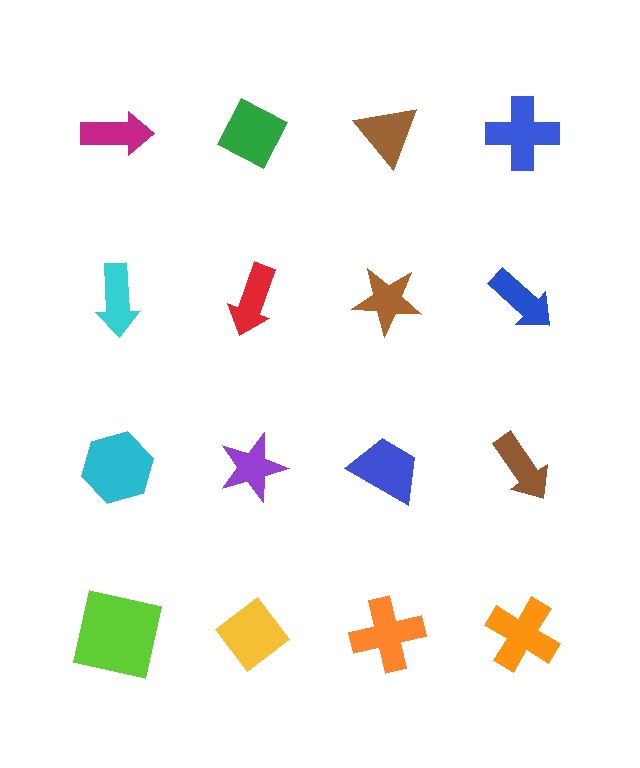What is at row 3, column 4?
A brown arrow.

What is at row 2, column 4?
A blue arrow.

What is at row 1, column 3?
A brown triangle.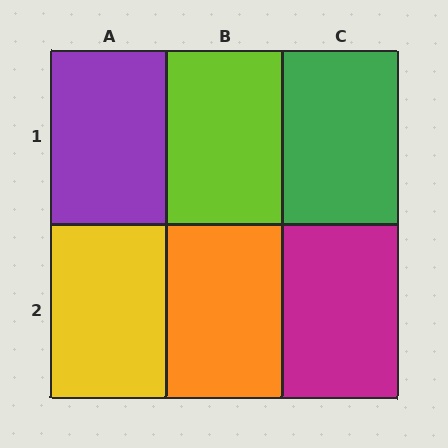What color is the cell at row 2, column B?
Orange.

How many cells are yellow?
1 cell is yellow.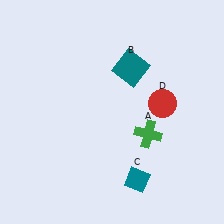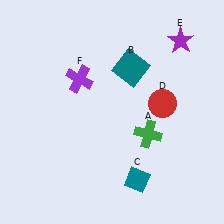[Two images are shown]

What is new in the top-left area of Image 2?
A purple cross (F) was added in the top-left area of Image 2.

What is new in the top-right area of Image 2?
A purple star (E) was added in the top-right area of Image 2.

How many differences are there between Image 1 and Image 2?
There are 2 differences between the two images.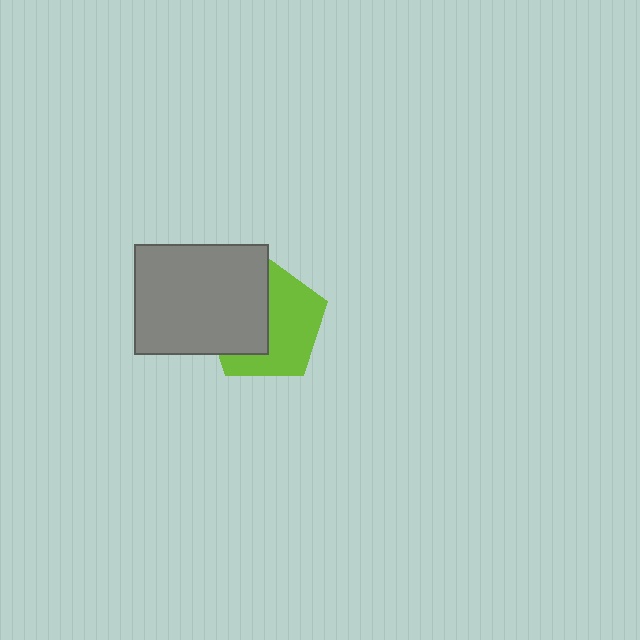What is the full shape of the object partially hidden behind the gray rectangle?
The partially hidden object is a lime pentagon.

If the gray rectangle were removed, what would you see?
You would see the complete lime pentagon.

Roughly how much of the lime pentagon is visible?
About half of it is visible (roughly 53%).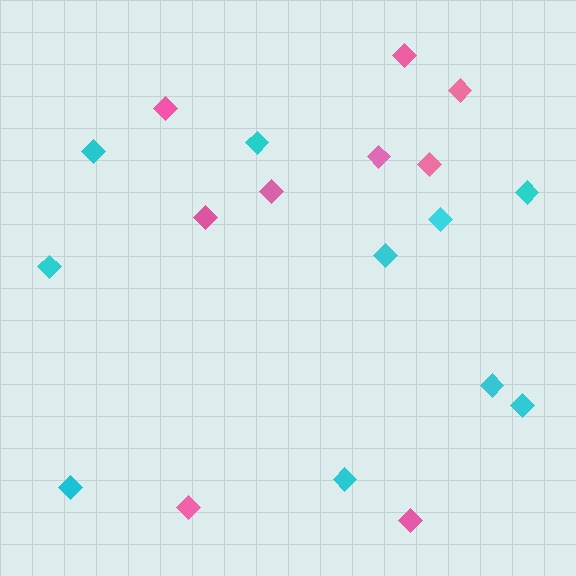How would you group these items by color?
There are 2 groups: one group of cyan diamonds (10) and one group of pink diamonds (9).